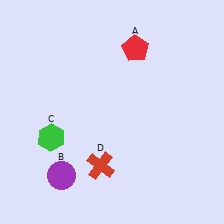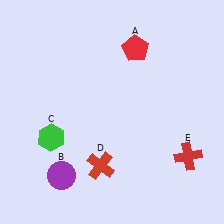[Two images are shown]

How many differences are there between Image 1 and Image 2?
There is 1 difference between the two images.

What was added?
A red cross (E) was added in Image 2.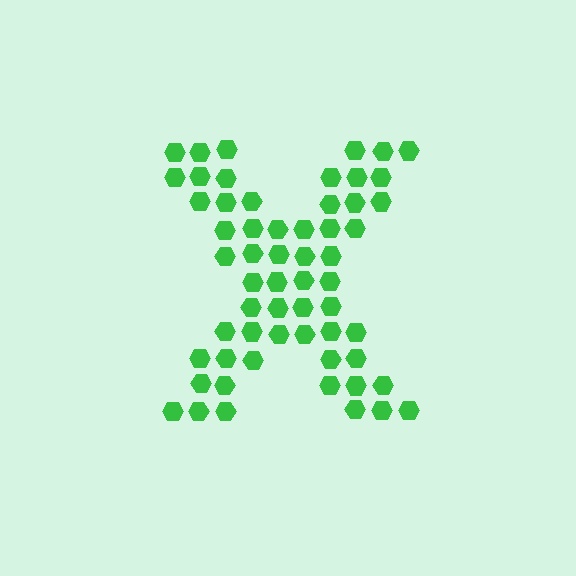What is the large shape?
The large shape is the letter X.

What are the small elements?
The small elements are hexagons.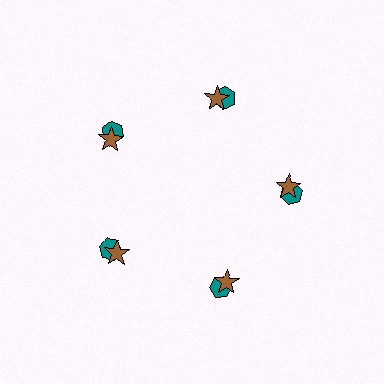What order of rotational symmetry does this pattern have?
This pattern has 5-fold rotational symmetry.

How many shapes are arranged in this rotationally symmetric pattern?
There are 10 shapes, arranged in 5 groups of 2.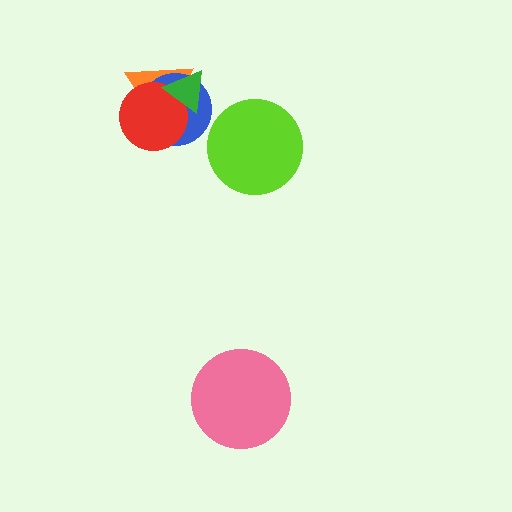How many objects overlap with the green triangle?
3 objects overlap with the green triangle.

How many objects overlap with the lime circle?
0 objects overlap with the lime circle.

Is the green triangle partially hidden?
No, no other shape covers it.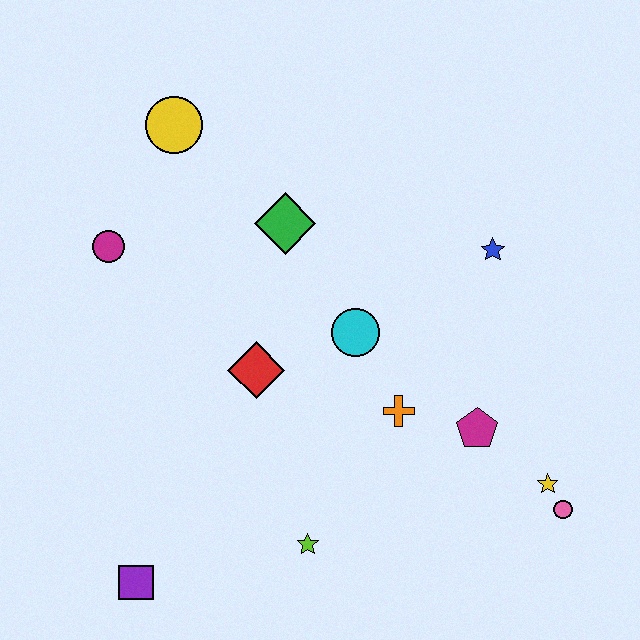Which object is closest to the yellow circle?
The magenta circle is closest to the yellow circle.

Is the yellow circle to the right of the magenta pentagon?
No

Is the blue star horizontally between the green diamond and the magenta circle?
No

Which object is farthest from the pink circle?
The yellow circle is farthest from the pink circle.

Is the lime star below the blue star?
Yes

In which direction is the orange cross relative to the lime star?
The orange cross is above the lime star.